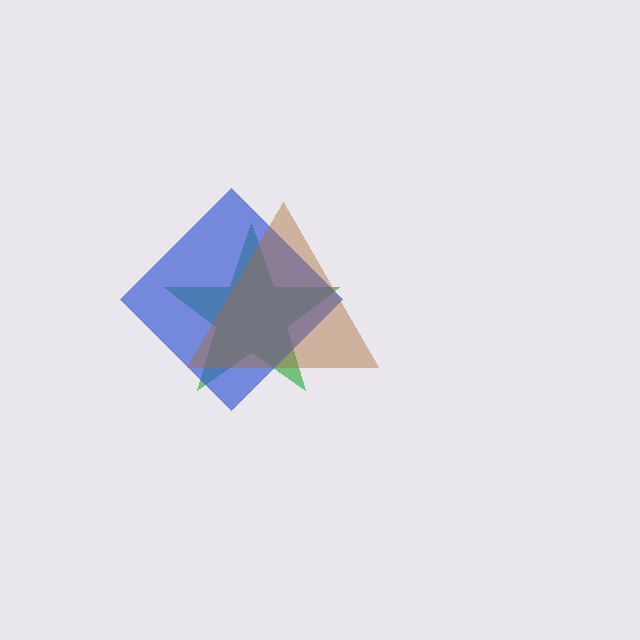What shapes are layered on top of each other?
The layered shapes are: a green star, a blue diamond, a brown triangle.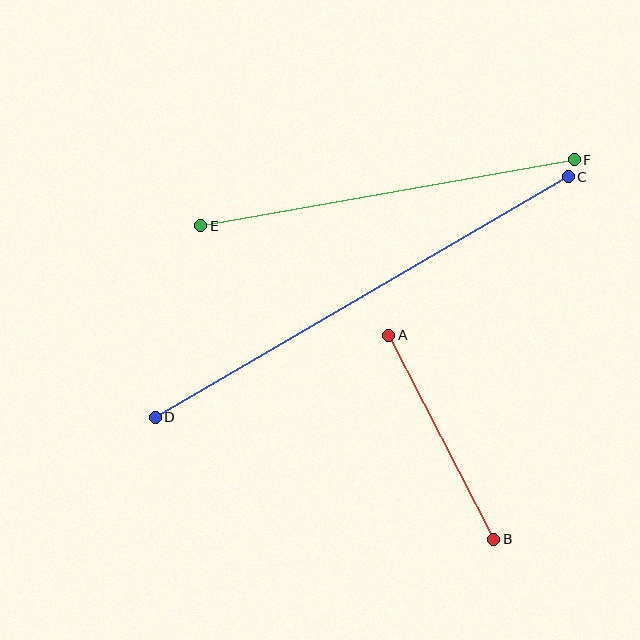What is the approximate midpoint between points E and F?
The midpoint is at approximately (388, 193) pixels.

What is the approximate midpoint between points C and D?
The midpoint is at approximately (362, 297) pixels.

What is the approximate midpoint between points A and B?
The midpoint is at approximately (441, 437) pixels.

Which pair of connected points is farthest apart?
Points C and D are farthest apart.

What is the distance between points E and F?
The distance is approximately 379 pixels.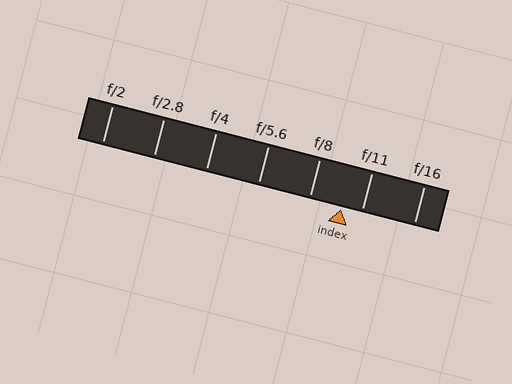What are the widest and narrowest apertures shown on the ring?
The widest aperture shown is f/2 and the narrowest is f/16.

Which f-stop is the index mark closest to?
The index mark is closest to f/11.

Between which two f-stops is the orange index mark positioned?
The index mark is between f/8 and f/11.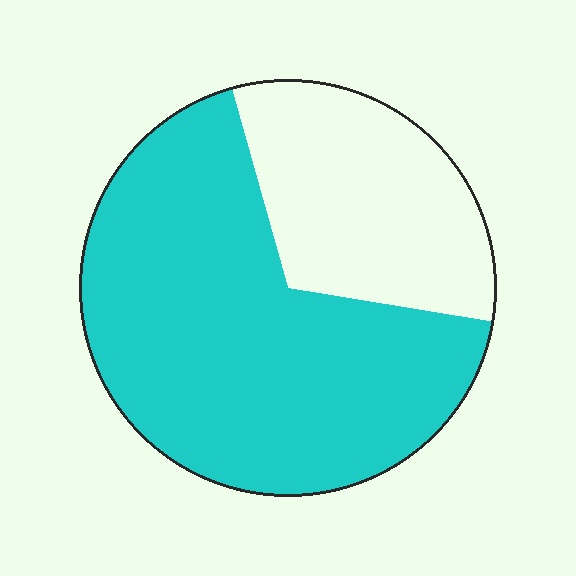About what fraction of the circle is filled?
About two thirds (2/3).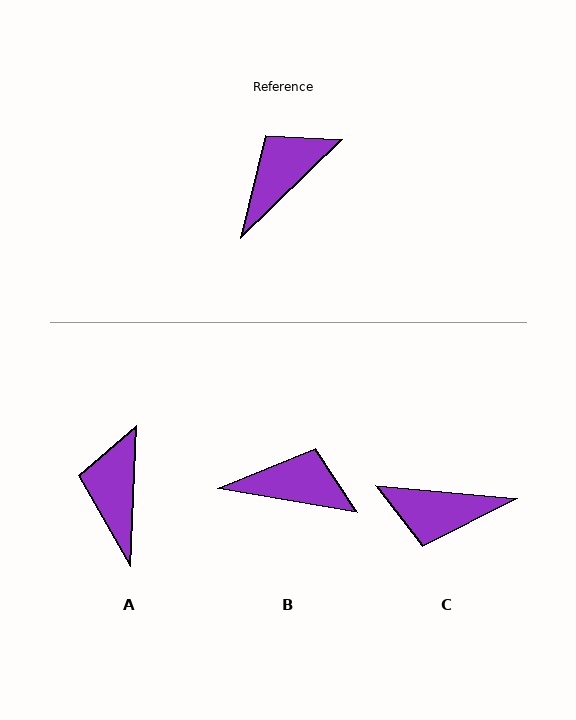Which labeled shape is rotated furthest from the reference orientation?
C, about 131 degrees away.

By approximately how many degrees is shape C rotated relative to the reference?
Approximately 131 degrees counter-clockwise.